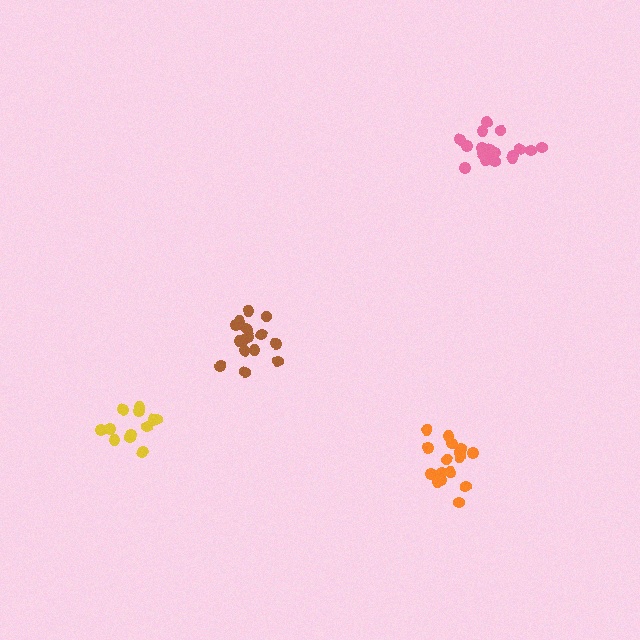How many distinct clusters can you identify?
There are 4 distinct clusters.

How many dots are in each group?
Group 1: 16 dots, Group 2: 16 dots, Group 3: 17 dots, Group 4: 12 dots (61 total).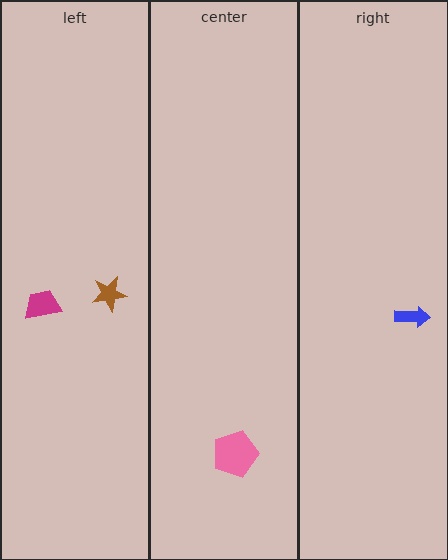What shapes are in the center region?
The pink pentagon.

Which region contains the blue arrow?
The right region.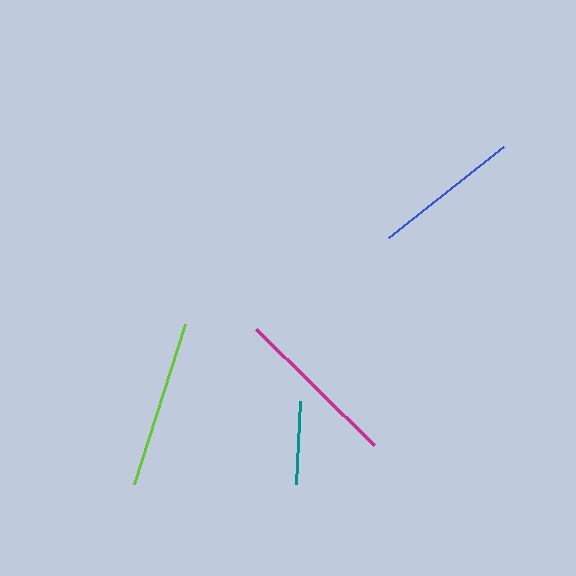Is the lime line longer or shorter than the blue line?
The lime line is longer than the blue line.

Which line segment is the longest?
The lime line is the longest at approximately 168 pixels.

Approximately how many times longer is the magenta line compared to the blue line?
The magenta line is approximately 1.1 times the length of the blue line.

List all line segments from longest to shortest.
From longest to shortest: lime, magenta, blue, teal.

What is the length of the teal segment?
The teal segment is approximately 83 pixels long.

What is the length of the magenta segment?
The magenta segment is approximately 165 pixels long.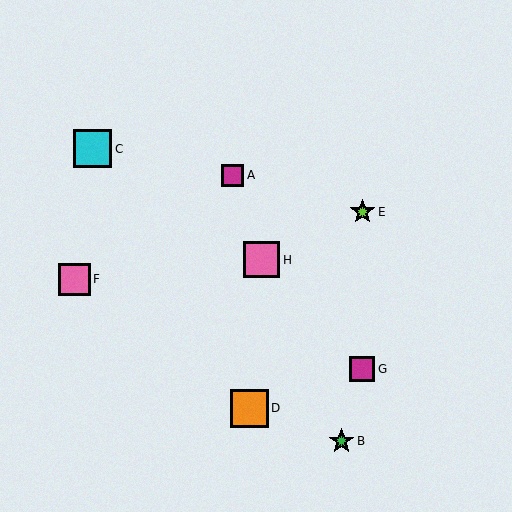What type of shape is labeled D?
Shape D is an orange square.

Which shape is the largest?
The cyan square (labeled C) is the largest.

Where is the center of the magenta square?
The center of the magenta square is at (362, 369).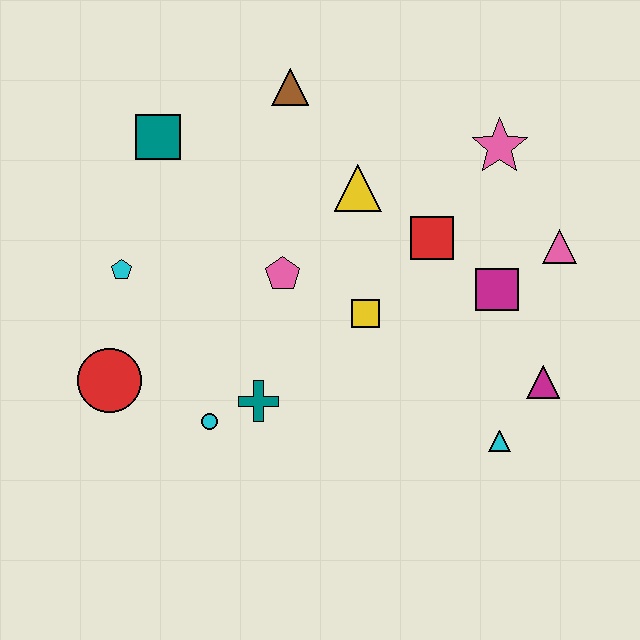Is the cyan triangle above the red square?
No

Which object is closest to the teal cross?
The cyan circle is closest to the teal cross.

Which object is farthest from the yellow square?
The teal square is farthest from the yellow square.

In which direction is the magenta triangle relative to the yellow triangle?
The magenta triangle is below the yellow triangle.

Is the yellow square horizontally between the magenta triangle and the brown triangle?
Yes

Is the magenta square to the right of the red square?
Yes